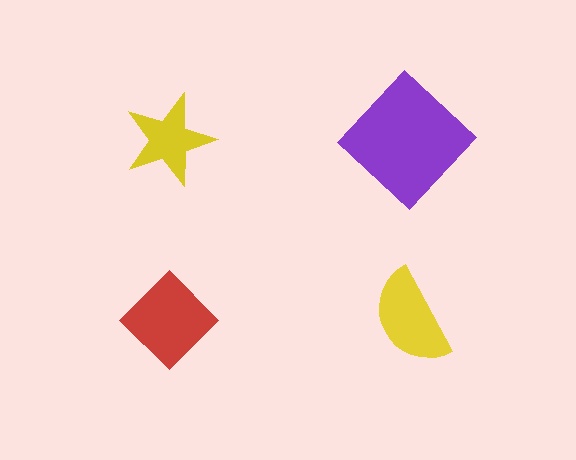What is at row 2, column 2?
A yellow semicircle.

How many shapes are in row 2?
2 shapes.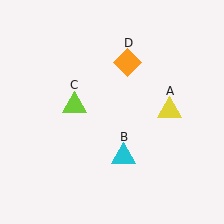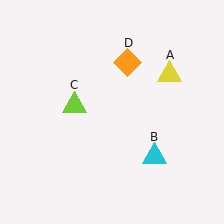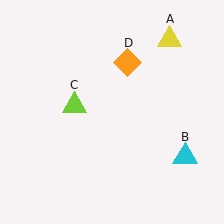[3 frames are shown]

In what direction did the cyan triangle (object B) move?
The cyan triangle (object B) moved right.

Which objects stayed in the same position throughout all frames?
Lime triangle (object C) and orange diamond (object D) remained stationary.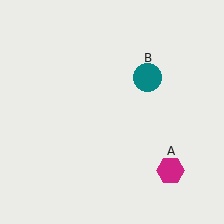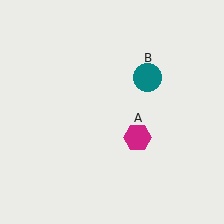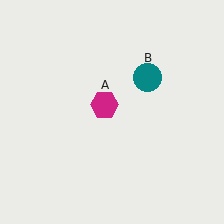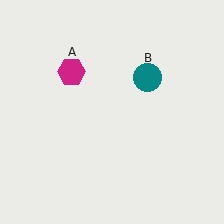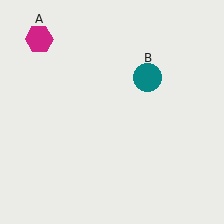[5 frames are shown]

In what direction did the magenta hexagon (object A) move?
The magenta hexagon (object A) moved up and to the left.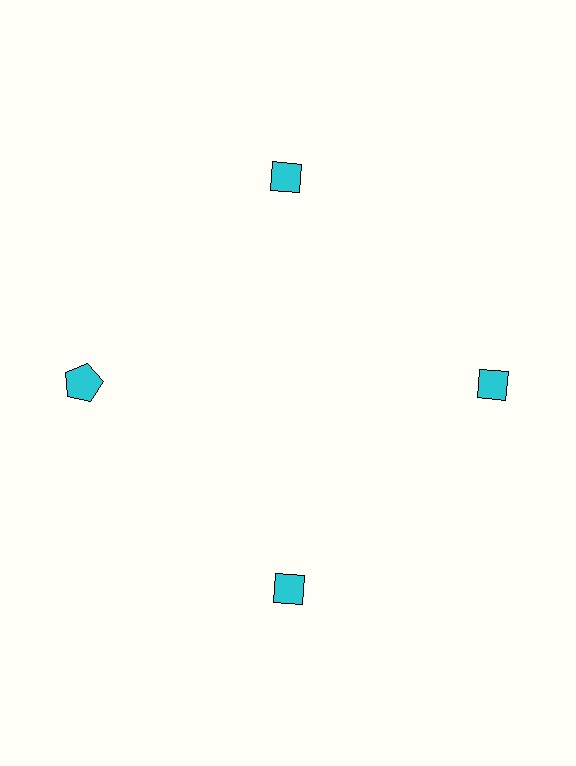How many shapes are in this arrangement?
There are 4 shapes arranged in a ring pattern.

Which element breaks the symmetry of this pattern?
The cyan pentagon at roughly the 9 o'clock position breaks the symmetry. All other shapes are cyan diamonds.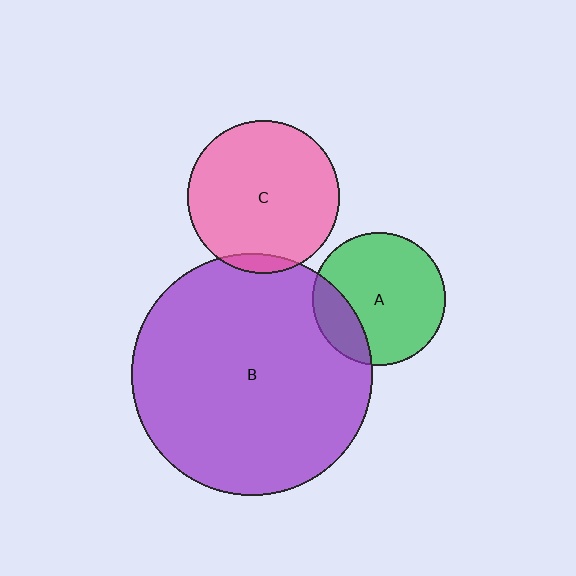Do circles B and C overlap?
Yes.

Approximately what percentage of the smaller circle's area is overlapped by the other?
Approximately 5%.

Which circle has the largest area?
Circle B (purple).